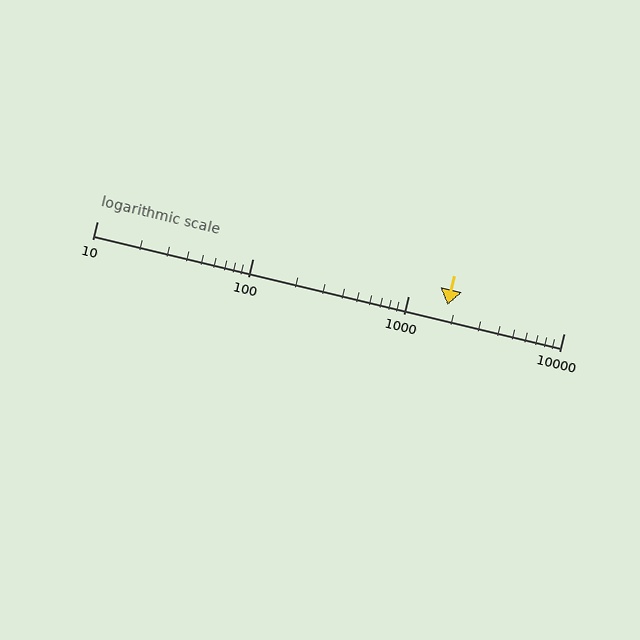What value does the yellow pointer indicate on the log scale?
The pointer indicates approximately 1800.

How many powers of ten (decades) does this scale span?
The scale spans 3 decades, from 10 to 10000.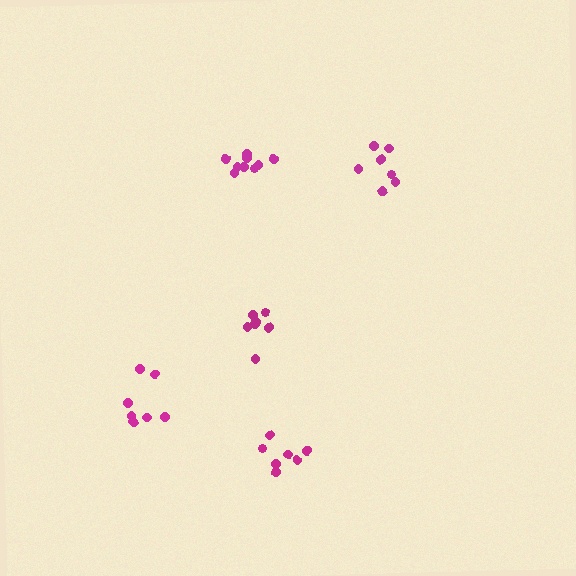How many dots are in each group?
Group 1: 7 dots, Group 2: 7 dots, Group 3: 7 dots, Group 4: 9 dots, Group 5: 7 dots (37 total).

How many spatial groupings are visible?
There are 5 spatial groupings.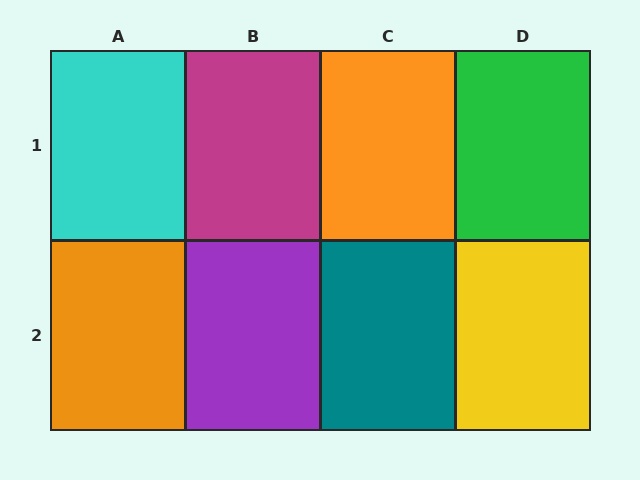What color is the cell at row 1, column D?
Green.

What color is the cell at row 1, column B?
Magenta.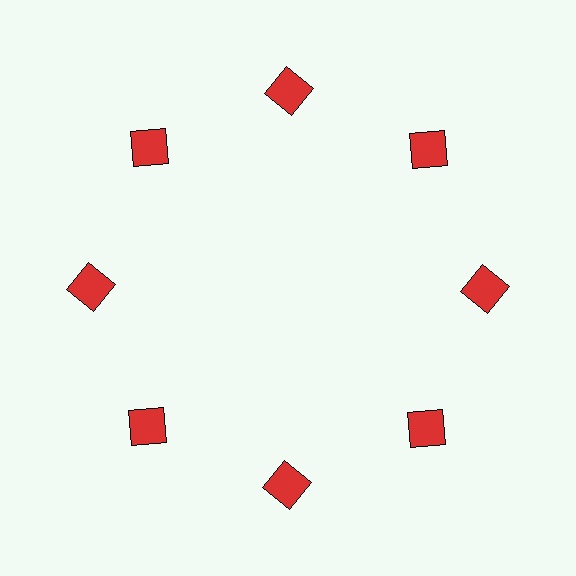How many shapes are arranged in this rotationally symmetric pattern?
There are 8 shapes, arranged in 8 groups of 1.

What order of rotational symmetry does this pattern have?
This pattern has 8-fold rotational symmetry.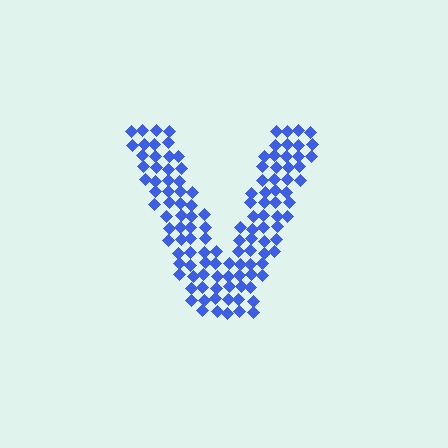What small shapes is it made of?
It is made of small diamonds.